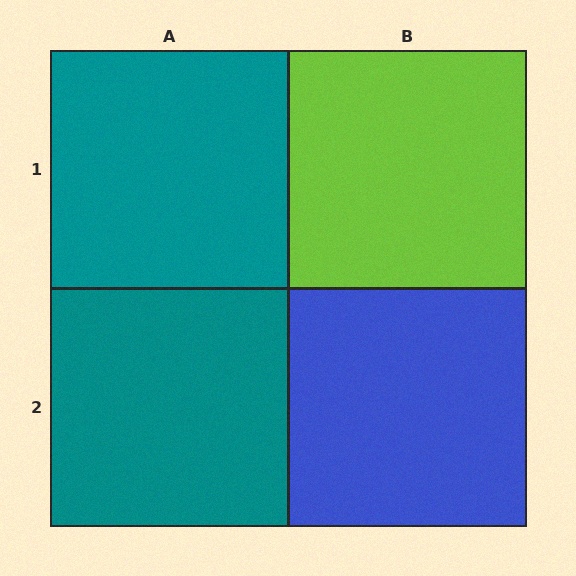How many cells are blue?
1 cell is blue.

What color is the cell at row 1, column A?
Teal.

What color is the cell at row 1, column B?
Lime.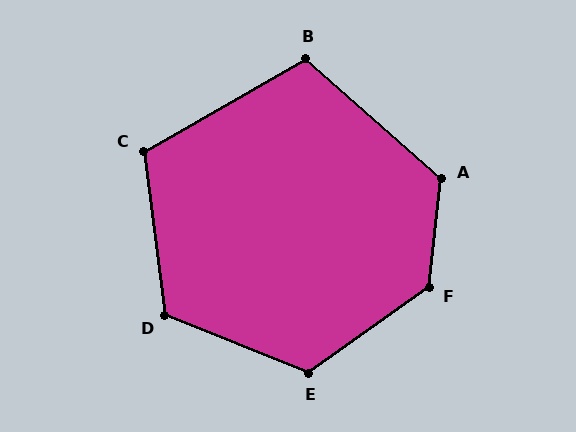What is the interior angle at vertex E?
Approximately 123 degrees (obtuse).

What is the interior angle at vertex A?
Approximately 125 degrees (obtuse).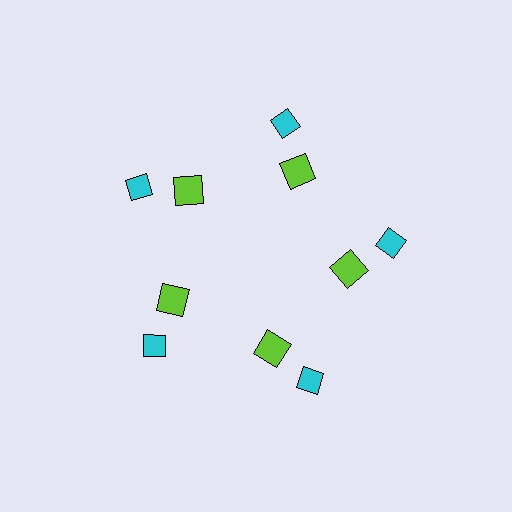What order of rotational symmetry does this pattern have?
This pattern has 5-fold rotational symmetry.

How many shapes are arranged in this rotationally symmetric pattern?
There are 10 shapes, arranged in 5 groups of 2.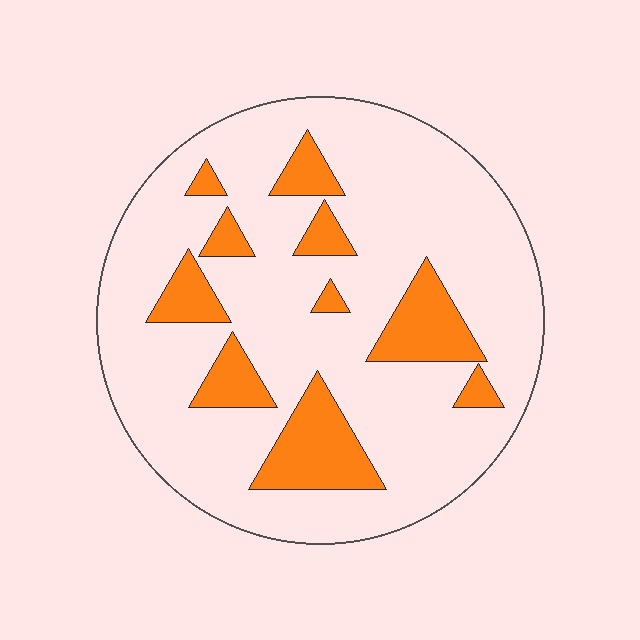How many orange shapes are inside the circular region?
10.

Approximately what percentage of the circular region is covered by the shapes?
Approximately 20%.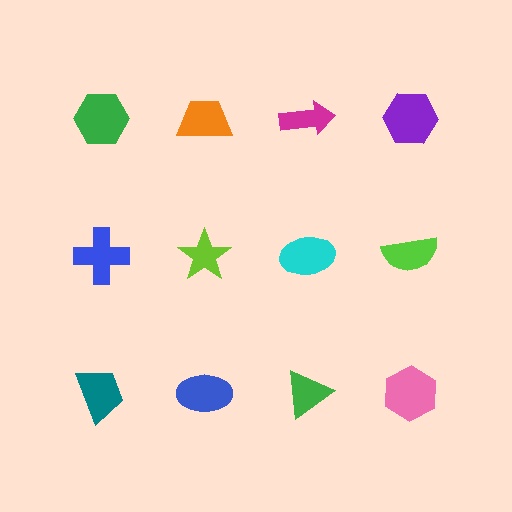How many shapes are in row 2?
4 shapes.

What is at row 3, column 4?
A pink hexagon.